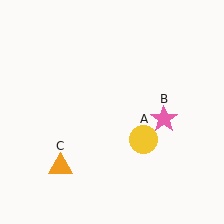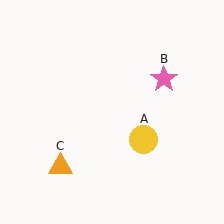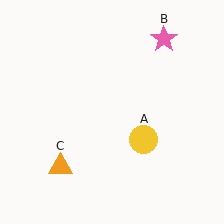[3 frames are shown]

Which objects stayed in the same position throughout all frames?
Yellow circle (object A) and orange triangle (object C) remained stationary.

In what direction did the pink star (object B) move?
The pink star (object B) moved up.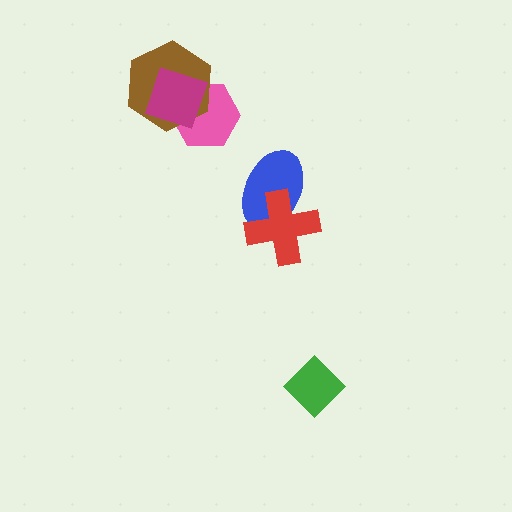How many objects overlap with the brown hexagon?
2 objects overlap with the brown hexagon.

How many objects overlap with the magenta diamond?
2 objects overlap with the magenta diamond.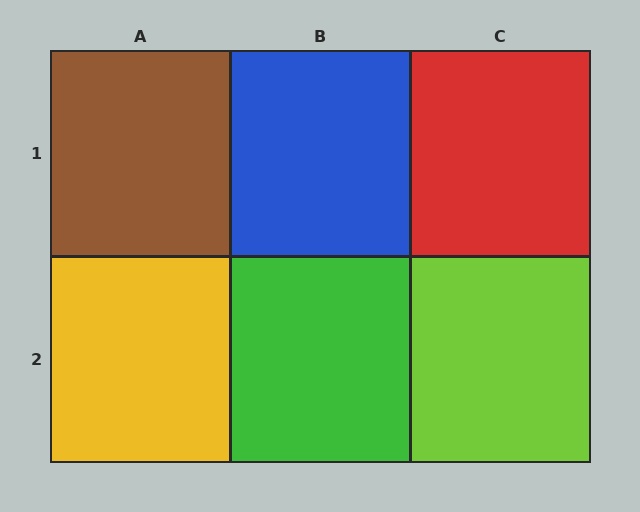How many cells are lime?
1 cell is lime.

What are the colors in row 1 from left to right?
Brown, blue, red.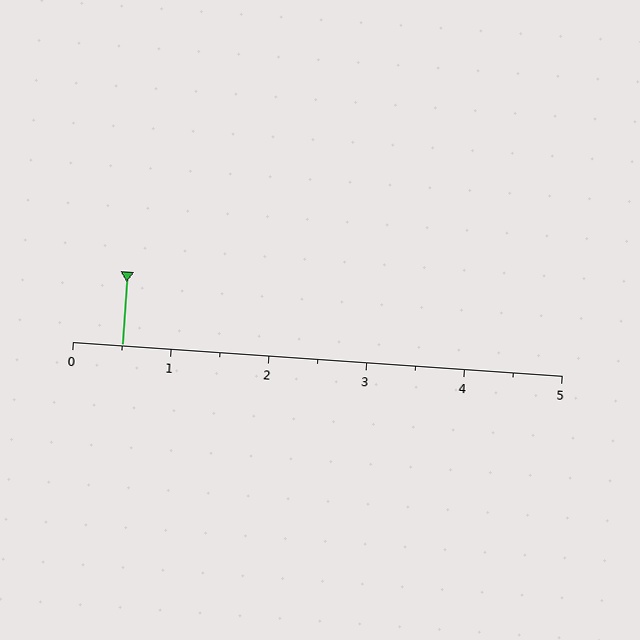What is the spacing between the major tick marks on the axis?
The major ticks are spaced 1 apart.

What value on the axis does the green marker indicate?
The marker indicates approximately 0.5.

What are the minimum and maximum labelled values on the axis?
The axis runs from 0 to 5.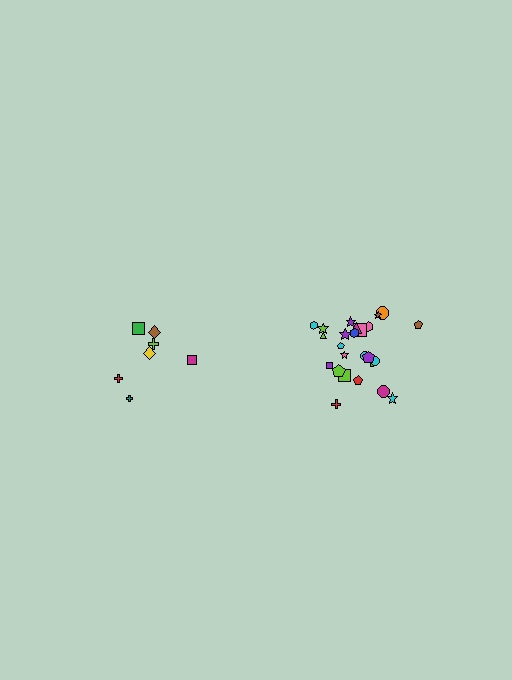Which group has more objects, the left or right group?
The right group.